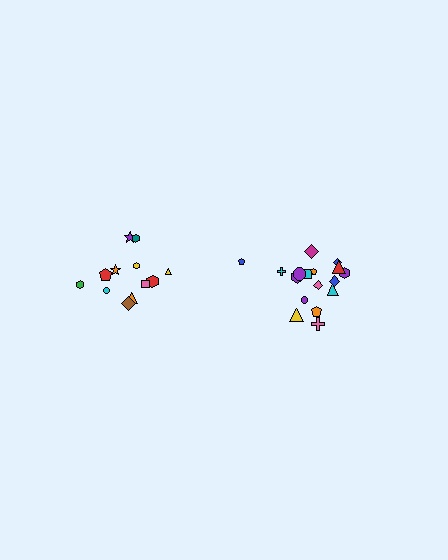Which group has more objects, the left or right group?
The right group.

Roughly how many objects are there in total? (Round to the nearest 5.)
Roughly 30 objects in total.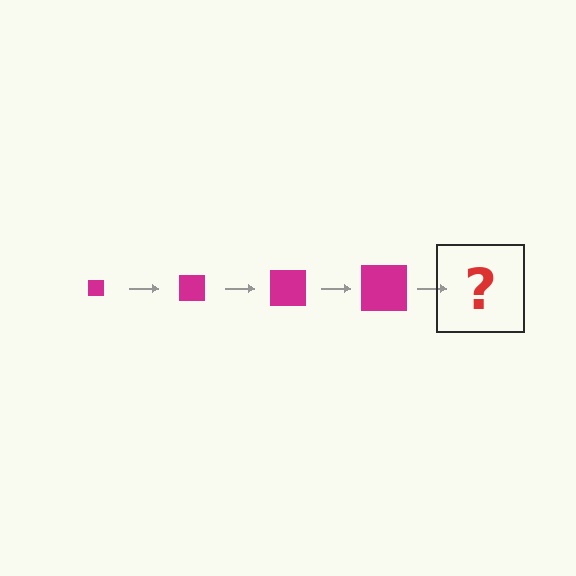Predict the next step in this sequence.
The next step is a magenta square, larger than the previous one.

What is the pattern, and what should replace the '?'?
The pattern is that the square gets progressively larger each step. The '?' should be a magenta square, larger than the previous one.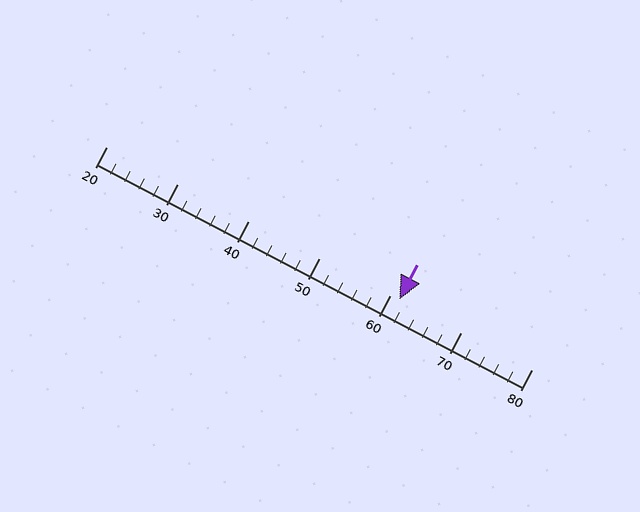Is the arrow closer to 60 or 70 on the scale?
The arrow is closer to 60.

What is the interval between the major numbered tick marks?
The major tick marks are spaced 10 units apart.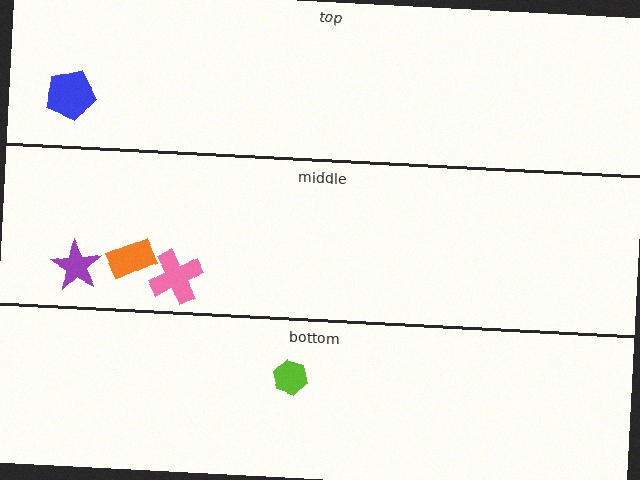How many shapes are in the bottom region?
1.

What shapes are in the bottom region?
The lime hexagon.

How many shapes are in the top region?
1.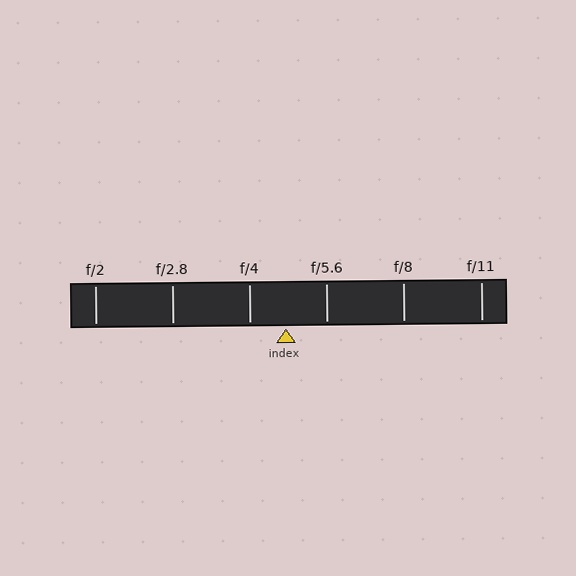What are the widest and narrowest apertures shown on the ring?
The widest aperture shown is f/2 and the narrowest is f/11.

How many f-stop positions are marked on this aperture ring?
There are 6 f-stop positions marked.